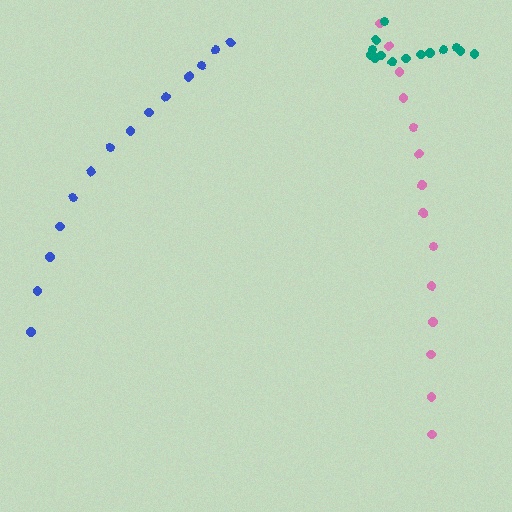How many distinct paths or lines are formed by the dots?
There are 3 distinct paths.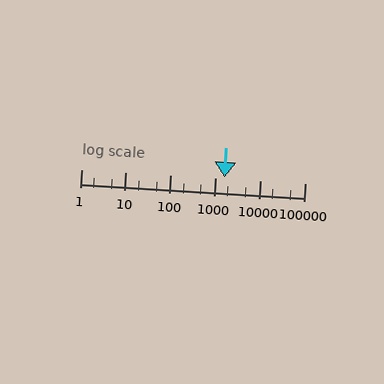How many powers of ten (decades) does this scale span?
The scale spans 5 decades, from 1 to 100000.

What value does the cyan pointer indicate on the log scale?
The pointer indicates approximately 1600.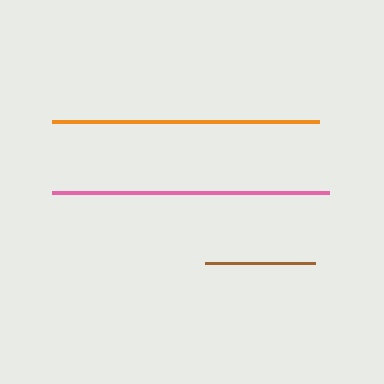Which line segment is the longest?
The pink line is the longest at approximately 277 pixels.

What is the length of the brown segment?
The brown segment is approximately 110 pixels long.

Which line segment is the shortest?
The brown line is the shortest at approximately 110 pixels.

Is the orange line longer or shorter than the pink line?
The pink line is longer than the orange line.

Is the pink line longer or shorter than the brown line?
The pink line is longer than the brown line.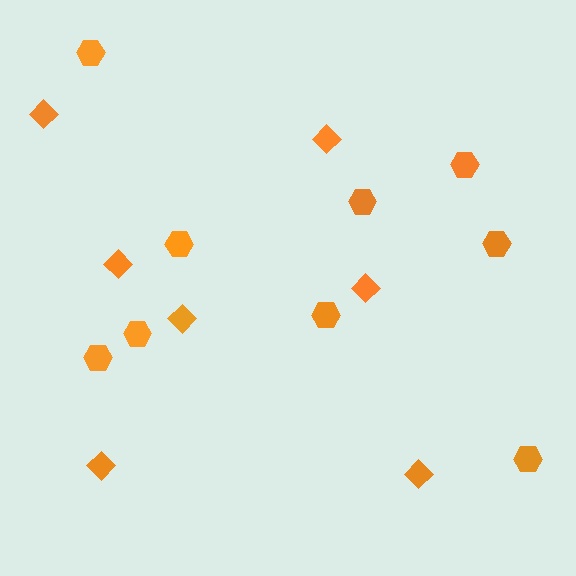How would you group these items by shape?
There are 2 groups: one group of diamonds (7) and one group of hexagons (9).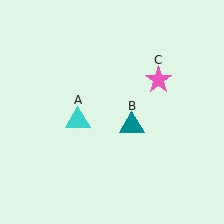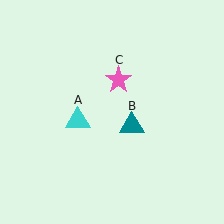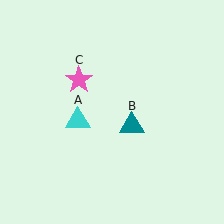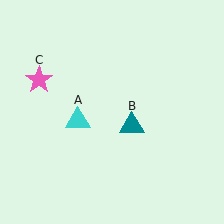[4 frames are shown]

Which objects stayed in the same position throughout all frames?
Cyan triangle (object A) and teal triangle (object B) remained stationary.